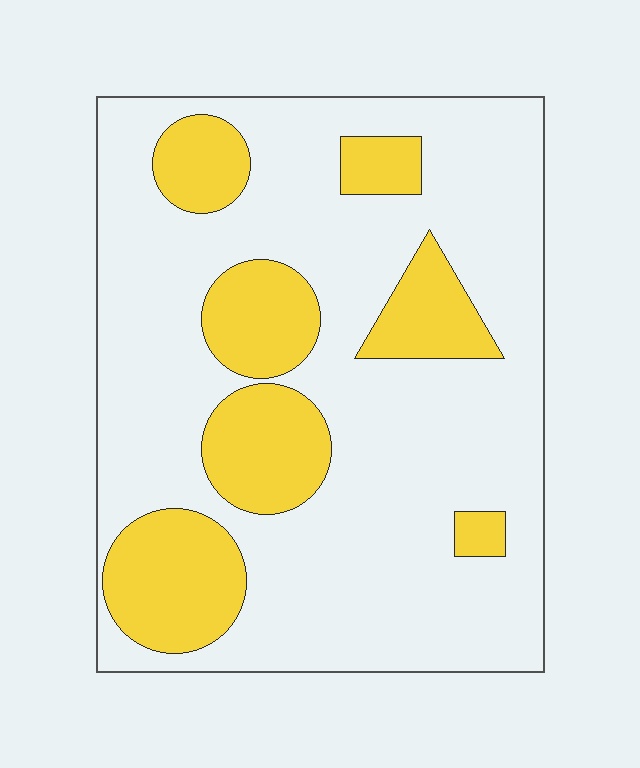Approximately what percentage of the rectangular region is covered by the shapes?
Approximately 25%.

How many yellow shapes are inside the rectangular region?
7.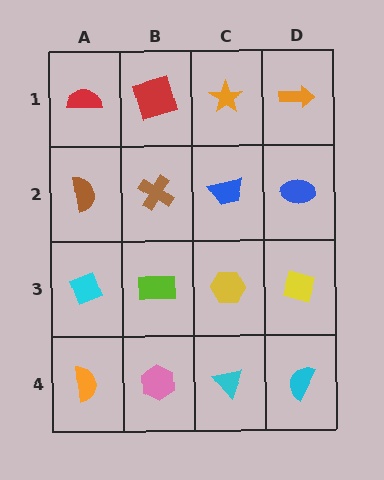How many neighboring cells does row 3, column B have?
4.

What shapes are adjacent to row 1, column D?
A blue ellipse (row 2, column D), an orange star (row 1, column C).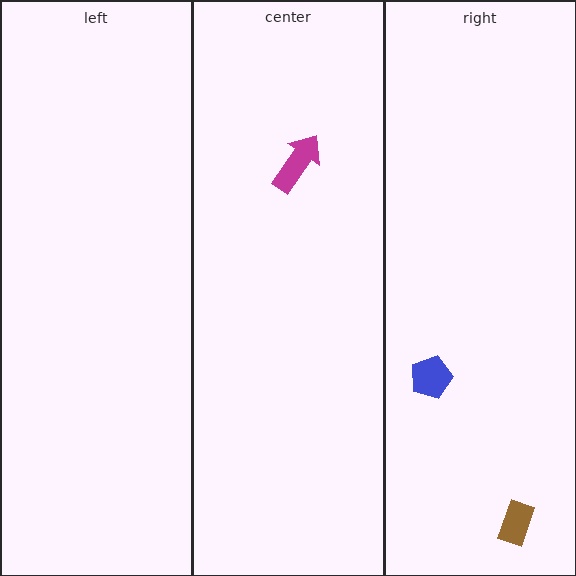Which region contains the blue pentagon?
The right region.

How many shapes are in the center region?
1.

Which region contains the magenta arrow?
The center region.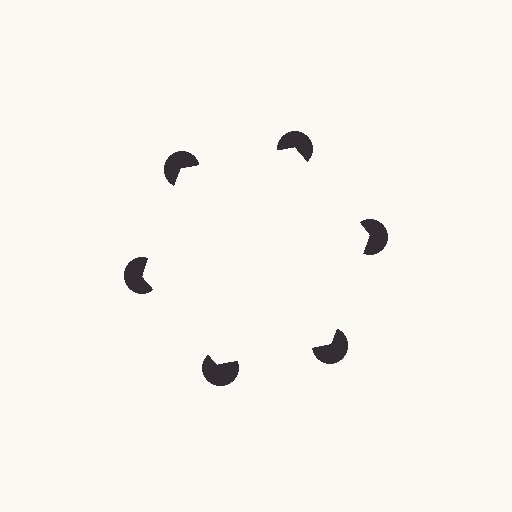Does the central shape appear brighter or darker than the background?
It typically appears slightly brighter than the background, even though no actual brightness change is drawn.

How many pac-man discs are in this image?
There are 6 — one at each vertex of the illusory hexagon.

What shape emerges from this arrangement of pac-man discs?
An illusory hexagon — its edges are inferred from the aligned wedge cuts in the pac-man discs, not physically drawn.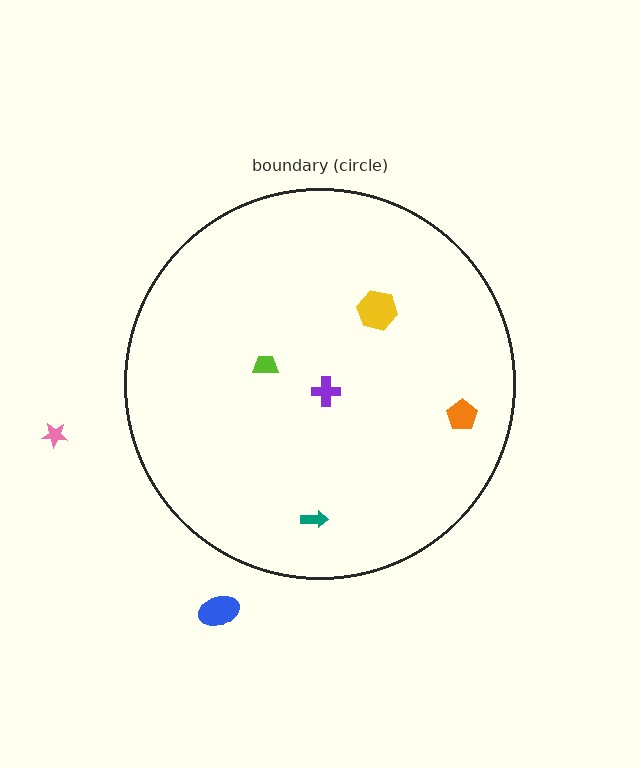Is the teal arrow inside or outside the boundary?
Inside.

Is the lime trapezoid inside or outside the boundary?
Inside.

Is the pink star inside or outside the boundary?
Outside.